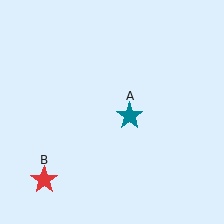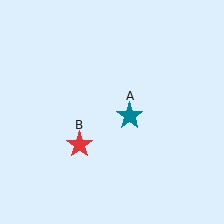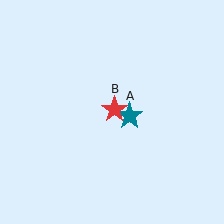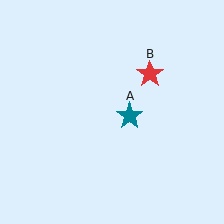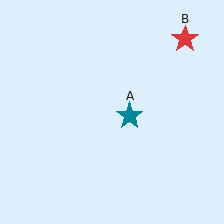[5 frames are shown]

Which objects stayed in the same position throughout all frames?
Teal star (object A) remained stationary.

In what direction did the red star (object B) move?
The red star (object B) moved up and to the right.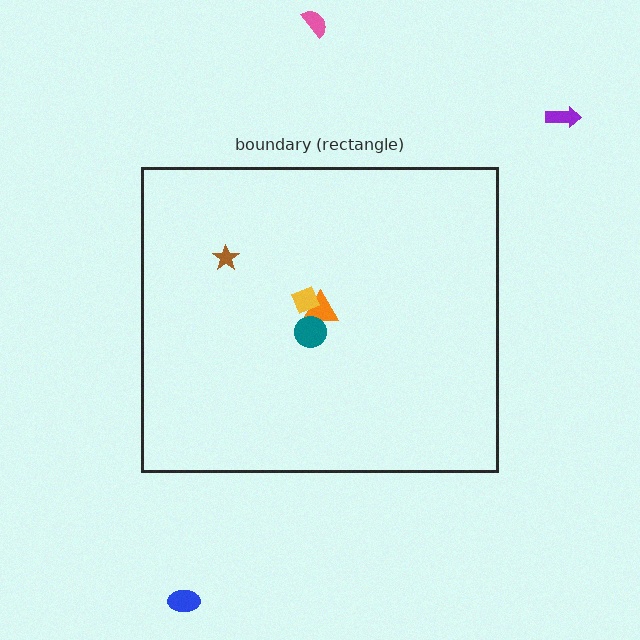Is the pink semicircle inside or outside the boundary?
Outside.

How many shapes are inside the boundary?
4 inside, 3 outside.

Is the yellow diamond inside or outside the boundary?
Inside.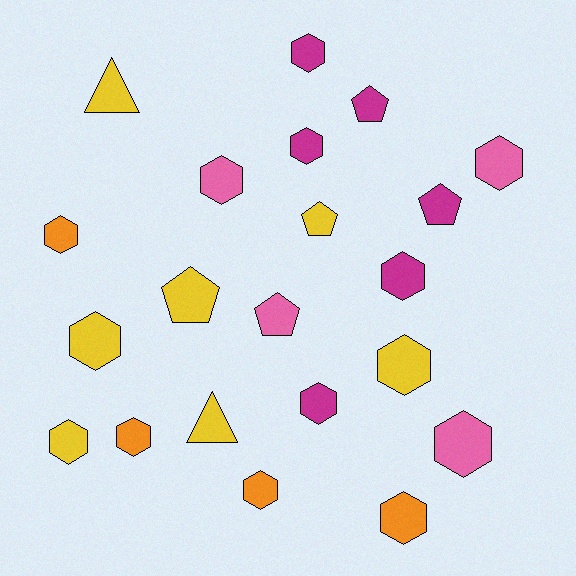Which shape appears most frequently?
Hexagon, with 14 objects.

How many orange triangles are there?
There are no orange triangles.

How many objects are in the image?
There are 21 objects.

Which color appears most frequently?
Yellow, with 7 objects.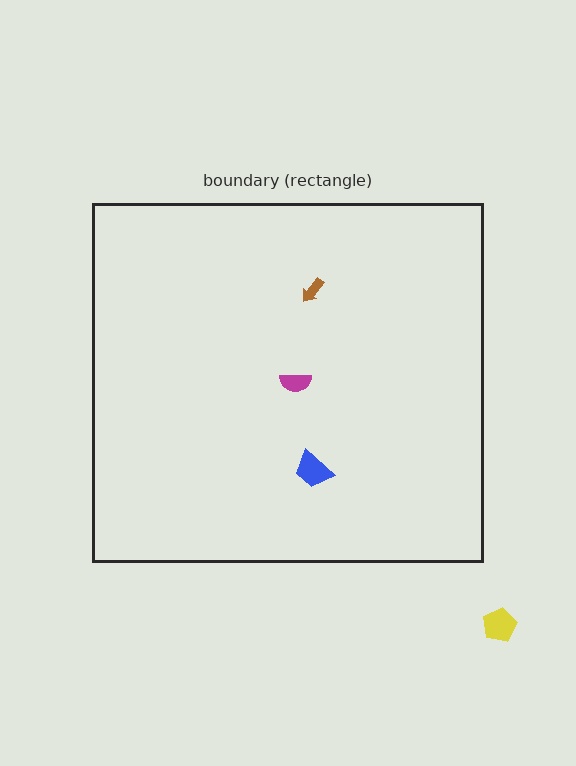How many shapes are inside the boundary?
3 inside, 1 outside.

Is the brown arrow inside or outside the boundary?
Inside.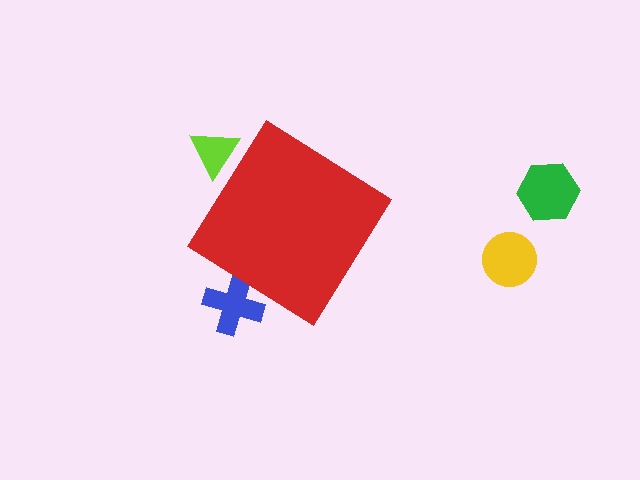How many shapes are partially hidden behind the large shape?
2 shapes are partially hidden.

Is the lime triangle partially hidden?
Yes, the lime triangle is partially hidden behind the red diamond.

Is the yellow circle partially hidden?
No, the yellow circle is fully visible.